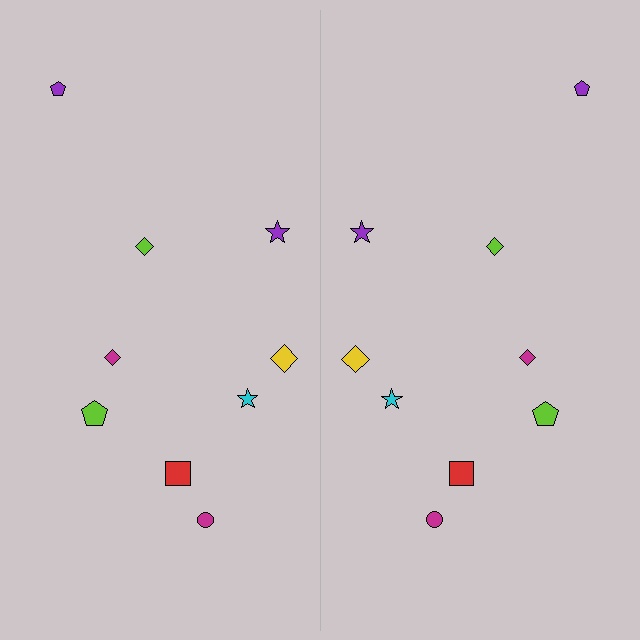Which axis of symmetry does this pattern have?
The pattern has a vertical axis of symmetry running through the center of the image.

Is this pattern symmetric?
Yes, this pattern has bilateral (reflection) symmetry.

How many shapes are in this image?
There are 18 shapes in this image.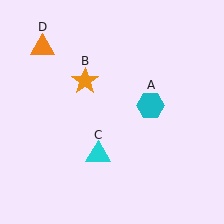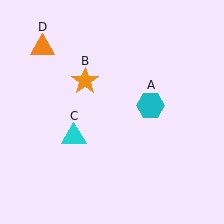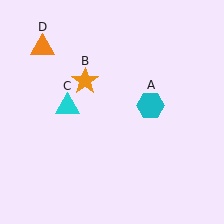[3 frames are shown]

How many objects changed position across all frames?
1 object changed position: cyan triangle (object C).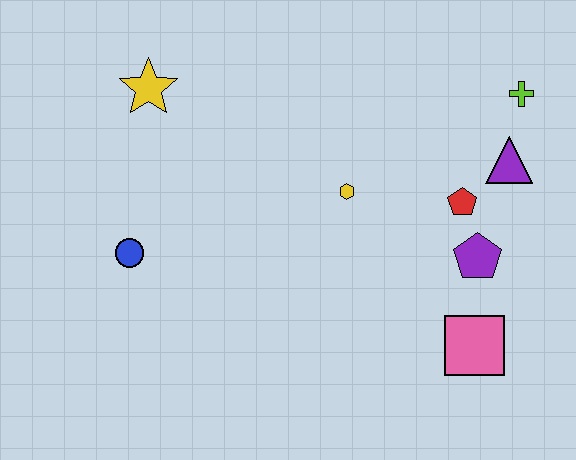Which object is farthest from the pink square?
The yellow star is farthest from the pink square.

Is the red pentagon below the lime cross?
Yes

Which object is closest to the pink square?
The purple pentagon is closest to the pink square.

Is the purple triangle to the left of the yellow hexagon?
No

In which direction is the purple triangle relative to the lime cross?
The purple triangle is below the lime cross.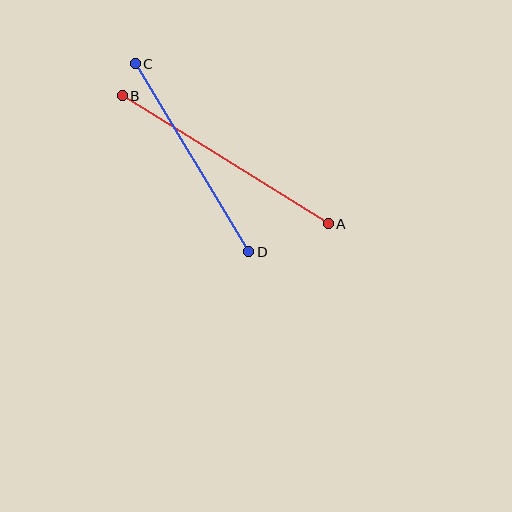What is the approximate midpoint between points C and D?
The midpoint is at approximately (192, 158) pixels.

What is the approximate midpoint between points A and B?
The midpoint is at approximately (225, 160) pixels.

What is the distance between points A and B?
The distance is approximately 242 pixels.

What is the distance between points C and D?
The distance is approximately 219 pixels.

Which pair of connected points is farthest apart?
Points A and B are farthest apart.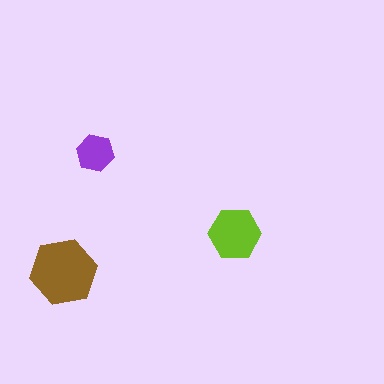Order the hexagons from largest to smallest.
the brown one, the lime one, the purple one.